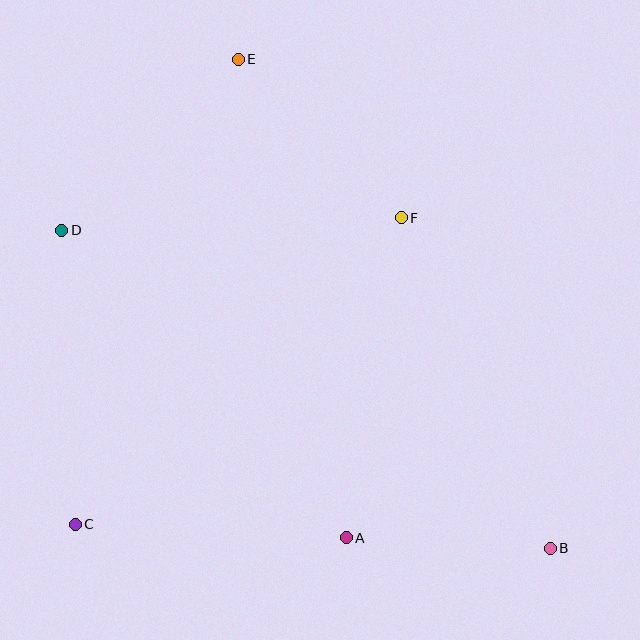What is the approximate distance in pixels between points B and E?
The distance between B and E is approximately 580 pixels.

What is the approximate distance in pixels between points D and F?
The distance between D and F is approximately 340 pixels.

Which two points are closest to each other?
Points A and B are closest to each other.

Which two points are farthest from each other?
Points B and D are farthest from each other.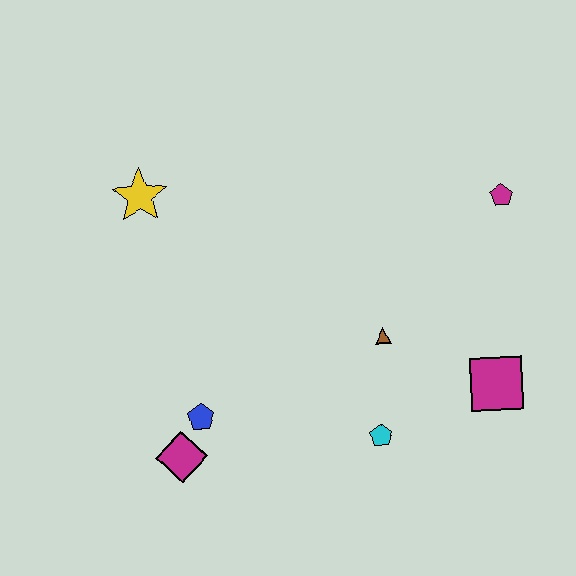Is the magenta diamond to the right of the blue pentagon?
No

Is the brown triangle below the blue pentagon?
No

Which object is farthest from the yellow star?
The magenta square is farthest from the yellow star.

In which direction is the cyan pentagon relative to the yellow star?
The cyan pentagon is below the yellow star.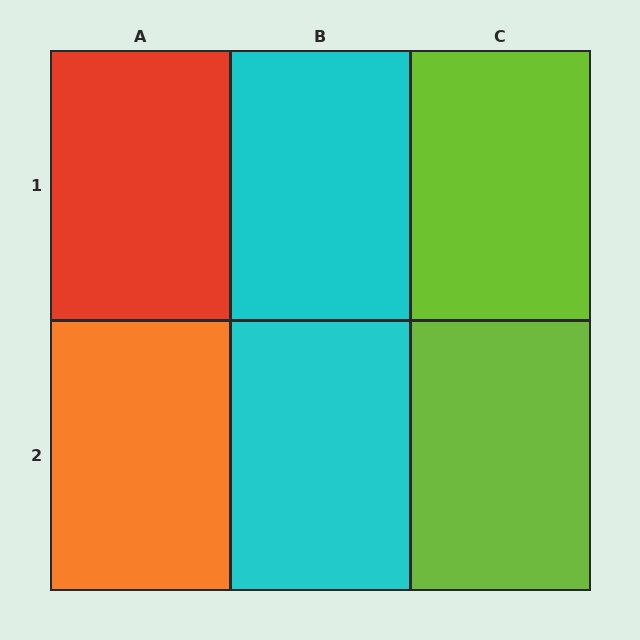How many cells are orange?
1 cell is orange.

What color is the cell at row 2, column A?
Orange.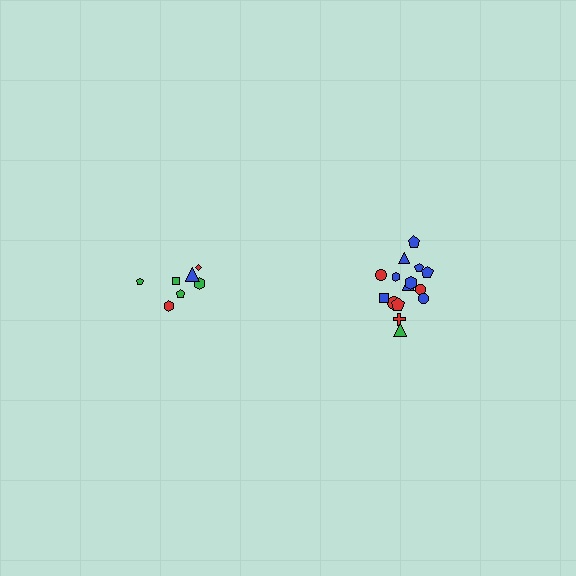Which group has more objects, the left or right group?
The right group.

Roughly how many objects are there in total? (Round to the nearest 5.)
Roughly 20 objects in total.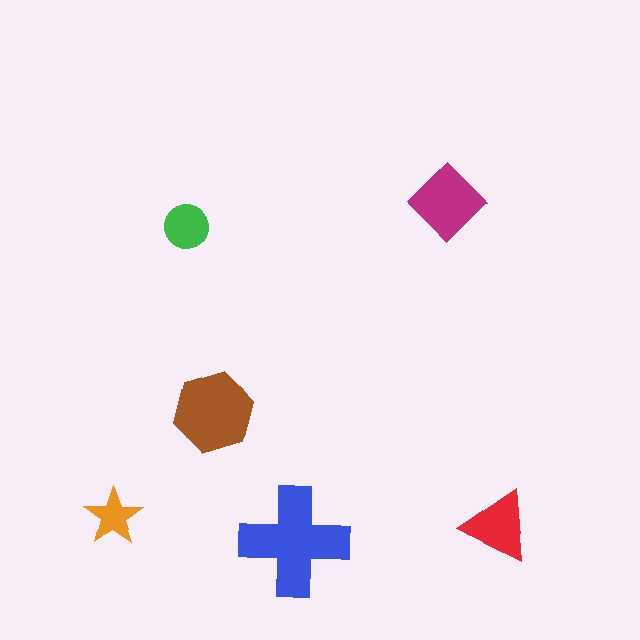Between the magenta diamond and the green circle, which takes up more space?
The magenta diamond.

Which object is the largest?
The blue cross.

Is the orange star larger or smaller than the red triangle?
Smaller.